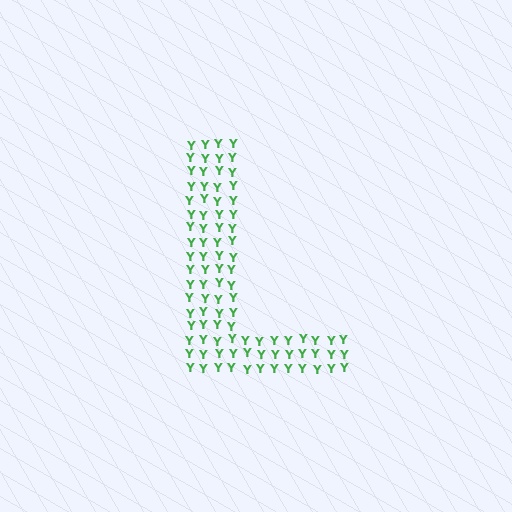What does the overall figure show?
The overall figure shows the letter L.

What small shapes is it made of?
It is made of small letter Y's.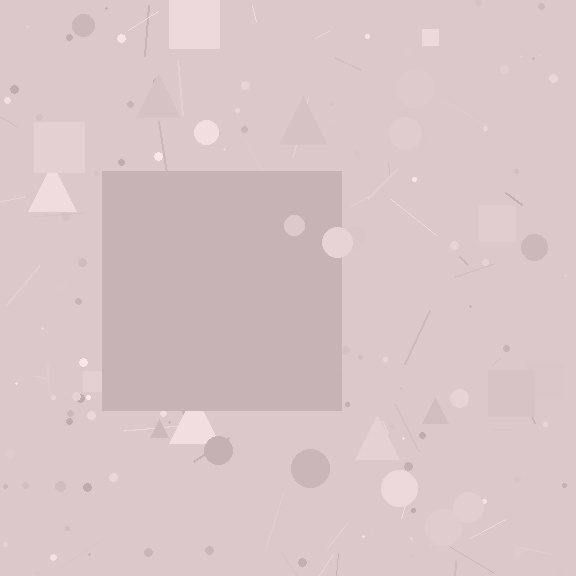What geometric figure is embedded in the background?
A square is embedded in the background.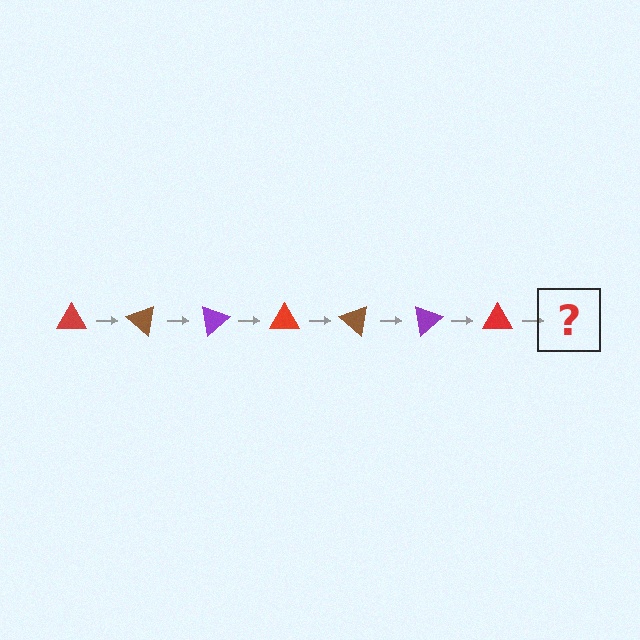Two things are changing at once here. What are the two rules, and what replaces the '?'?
The two rules are that it rotates 40 degrees each step and the color cycles through red, brown, and purple. The '?' should be a brown triangle, rotated 280 degrees from the start.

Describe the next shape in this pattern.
It should be a brown triangle, rotated 280 degrees from the start.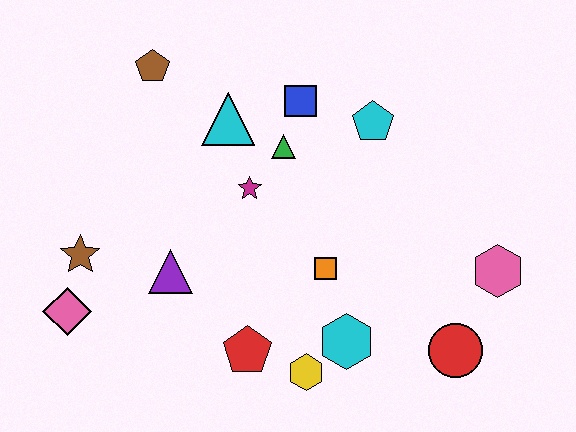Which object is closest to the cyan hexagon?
The yellow hexagon is closest to the cyan hexagon.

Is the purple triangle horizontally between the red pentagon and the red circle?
No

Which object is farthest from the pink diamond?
The pink hexagon is farthest from the pink diamond.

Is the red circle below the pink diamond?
Yes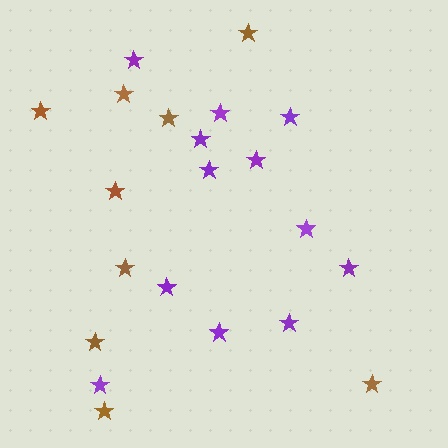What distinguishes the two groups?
There are 2 groups: one group of brown stars (9) and one group of purple stars (12).